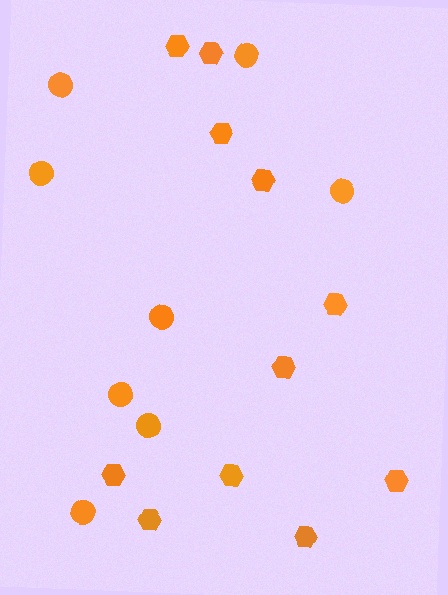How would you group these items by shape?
There are 2 groups: one group of circles (8) and one group of hexagons (11).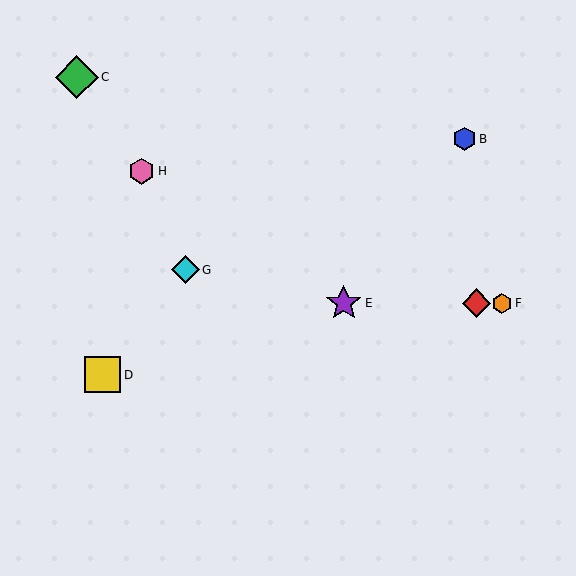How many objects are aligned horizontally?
3 objects (A, E, F) are aligned horizontally.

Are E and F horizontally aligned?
Yes, both are at y≈303.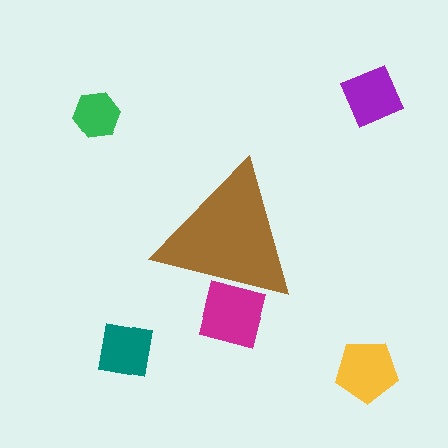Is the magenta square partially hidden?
Yes, the magenta square is partially hidden behind the brown triangle.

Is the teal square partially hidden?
No, the teal square is fully visible.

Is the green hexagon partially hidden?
No, the green hexagon is fully visible.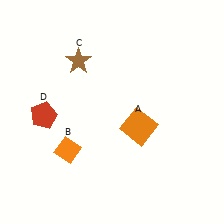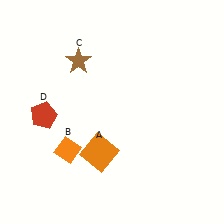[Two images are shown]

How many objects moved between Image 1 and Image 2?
1 object moved between the two images.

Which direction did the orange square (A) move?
The orange square (A) moved left.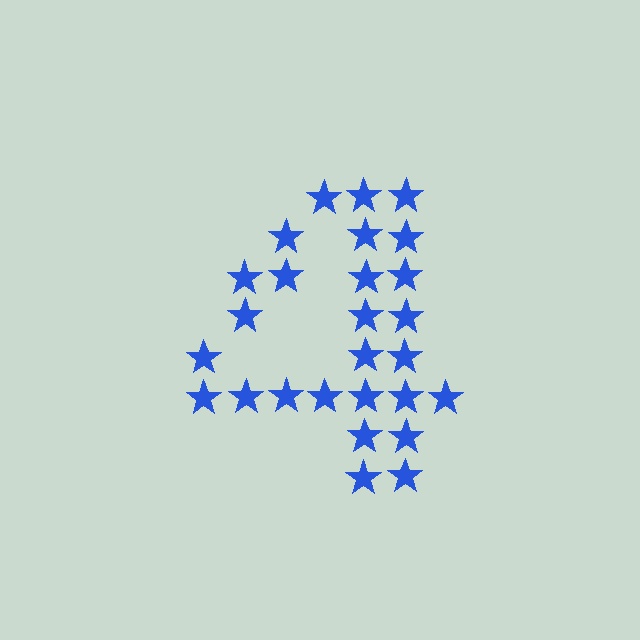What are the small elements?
The small elements are stars.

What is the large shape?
The large shape is the digit 4.